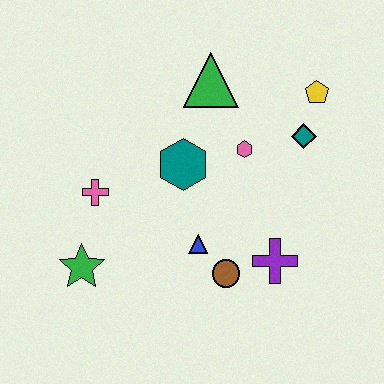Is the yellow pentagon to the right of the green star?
Yes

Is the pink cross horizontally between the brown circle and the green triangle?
No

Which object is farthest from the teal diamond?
The green star is farthest from the teal diamond.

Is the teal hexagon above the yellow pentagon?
No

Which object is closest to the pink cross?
The green star is closest to the pink cross.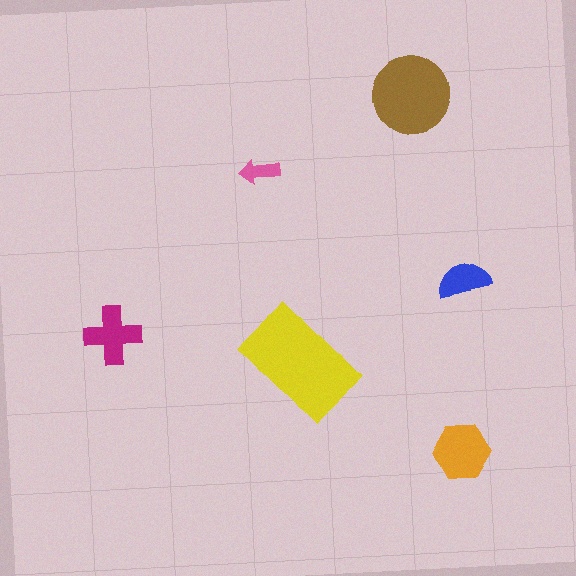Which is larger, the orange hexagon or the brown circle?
The brown circle.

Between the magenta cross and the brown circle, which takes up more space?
The brown circle.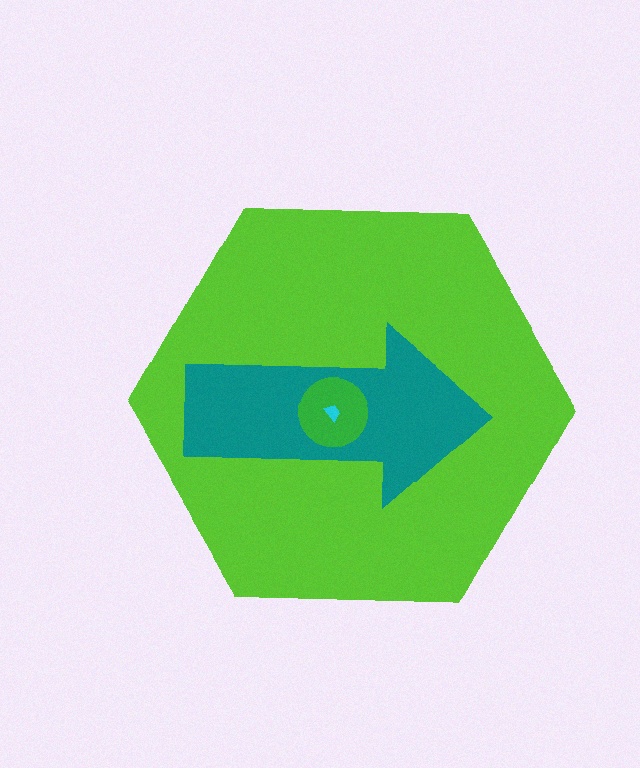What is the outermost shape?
The lime hexagon.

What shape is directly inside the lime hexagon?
The teal arrow.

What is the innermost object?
The cyan trapezoid.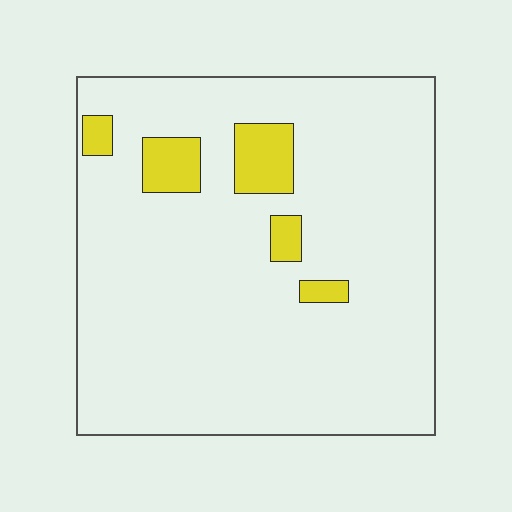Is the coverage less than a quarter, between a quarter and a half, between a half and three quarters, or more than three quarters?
Less than a quarter.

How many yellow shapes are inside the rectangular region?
5.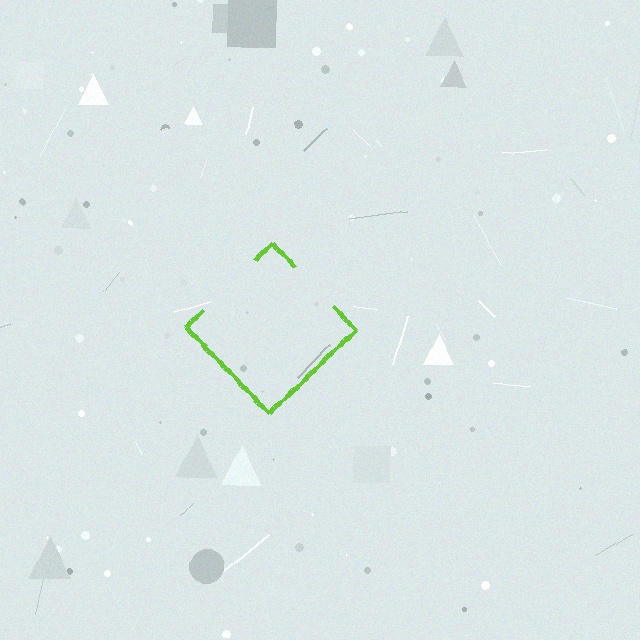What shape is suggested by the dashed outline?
The dashed outline suggests a diamond.